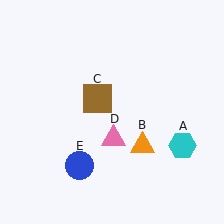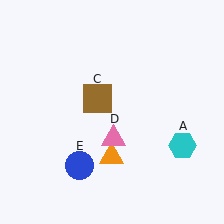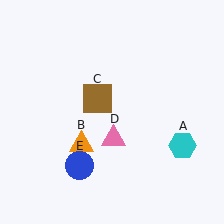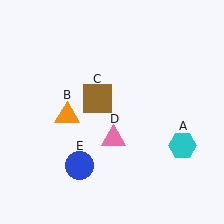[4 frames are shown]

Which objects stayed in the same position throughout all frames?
Cyan hexagon (object A) and brown square (object C) and pink triangle (object D) and blue circle (object E) remained stationary.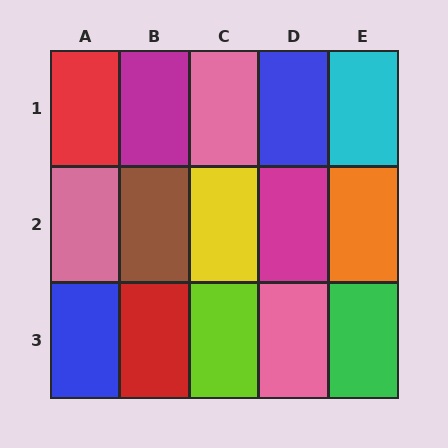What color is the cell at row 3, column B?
Red.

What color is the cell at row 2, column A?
Pink.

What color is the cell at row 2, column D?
Magenta.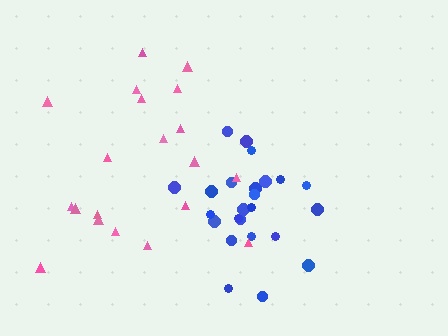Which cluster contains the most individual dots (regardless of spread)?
Blue (25).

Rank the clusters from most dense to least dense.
blue, pink.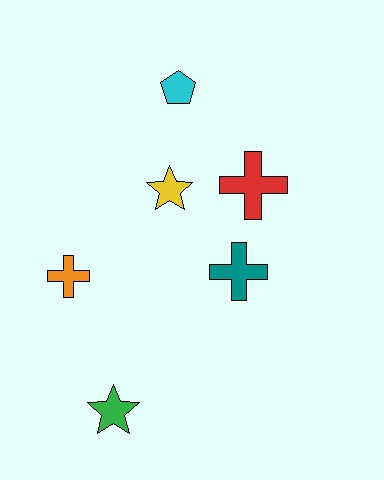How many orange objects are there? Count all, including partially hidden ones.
There is 1 orange object.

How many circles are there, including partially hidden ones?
There are no circles.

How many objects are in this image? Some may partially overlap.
There are 6 objects.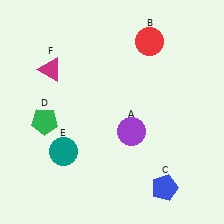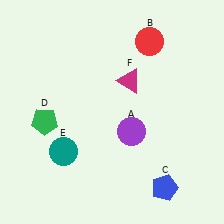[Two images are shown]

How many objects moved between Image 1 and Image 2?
1 object moved between the two images.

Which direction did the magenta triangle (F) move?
The magenta triangle (F) moved right.